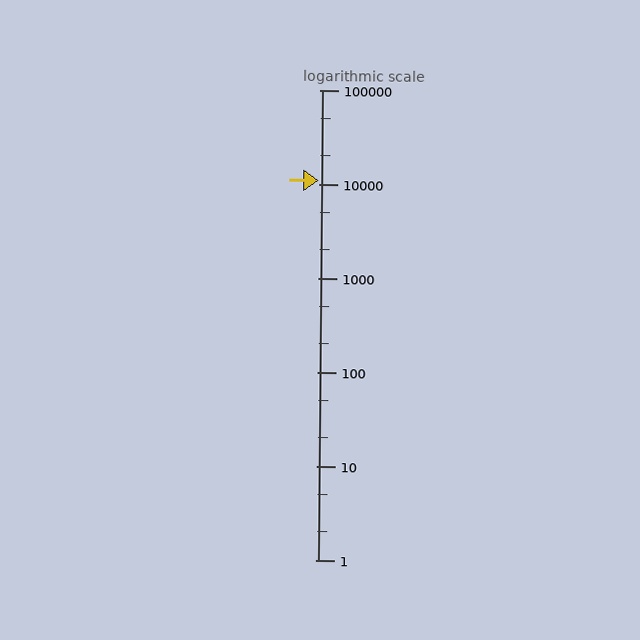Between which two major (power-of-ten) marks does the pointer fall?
The pointer is between 10000 and 100000.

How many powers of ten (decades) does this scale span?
The scale spans 5 decades, from 1 to 100000.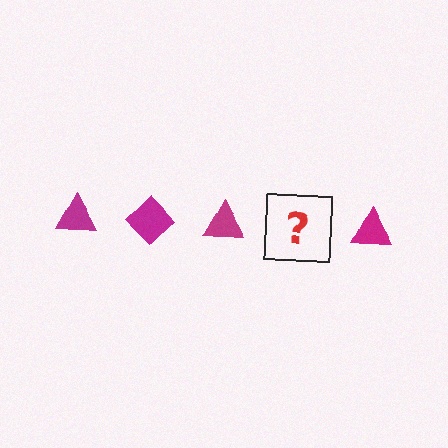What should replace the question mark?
The question mark should be replaced with a magenta diamond.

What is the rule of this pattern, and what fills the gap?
The rule is that the pattern cycles through triangle, diamond shapes in magenta. The gap should be filled with a magenta diamond.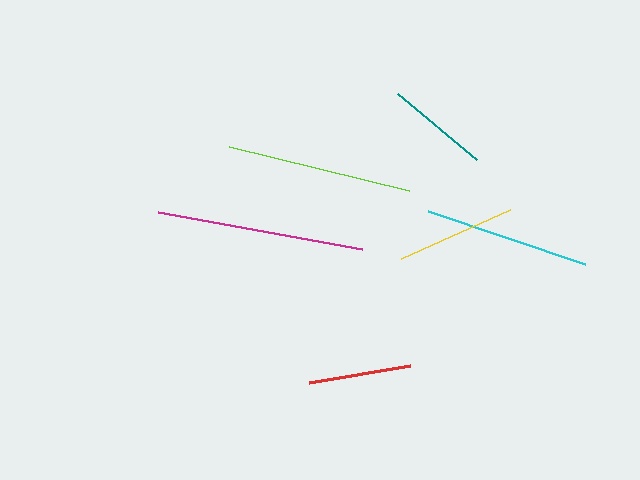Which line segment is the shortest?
The red line is the shortest at approximately 103 pixels.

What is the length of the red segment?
The red segment is approximately 103 pixels long.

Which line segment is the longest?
The magenta line is the longest at approximately 207 pixels.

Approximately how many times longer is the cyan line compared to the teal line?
The cyan line is approximately 1.6 times the length of the teal line.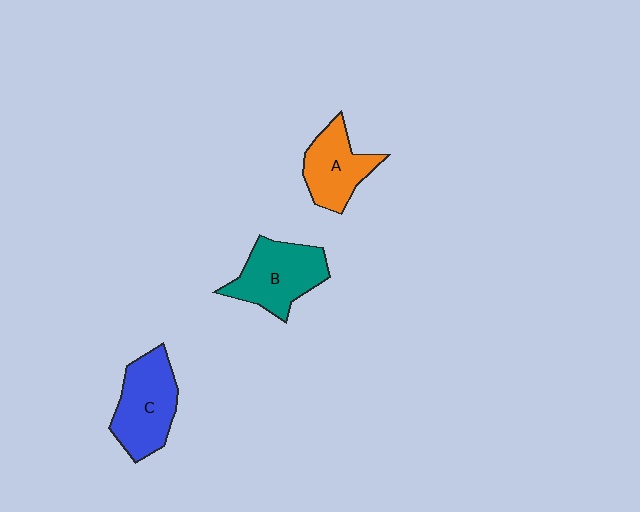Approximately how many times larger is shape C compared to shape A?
Approximately 1.2 times.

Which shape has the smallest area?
Shape A (orange).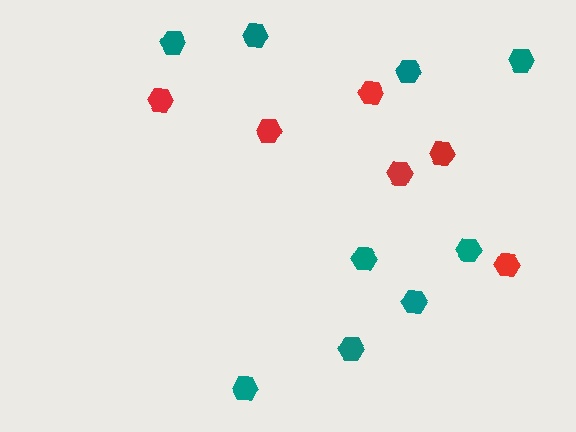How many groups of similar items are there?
There are 2 groups: one group of red hexagons (6) and one group of teal hexagons (9).